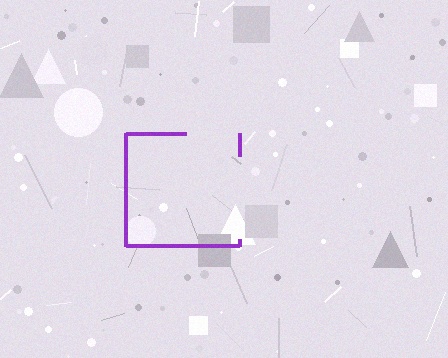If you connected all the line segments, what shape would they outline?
They would outline a square.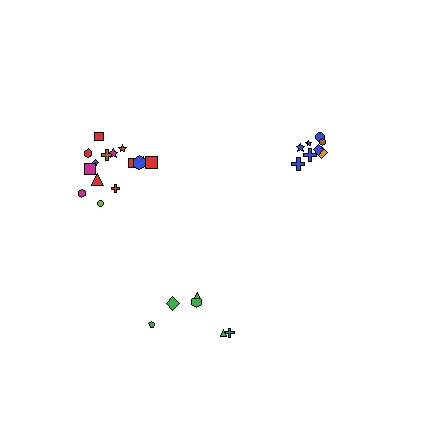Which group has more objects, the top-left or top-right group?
The top-left group.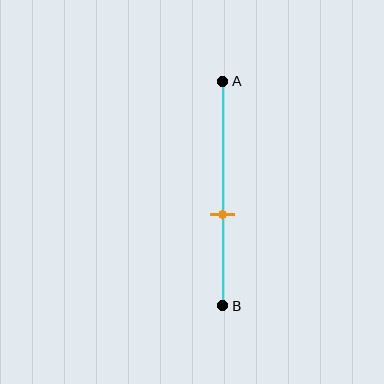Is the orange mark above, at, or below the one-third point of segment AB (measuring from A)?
The orange mark is below the one-third point of segment AB.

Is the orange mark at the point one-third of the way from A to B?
No, the mark is at about 60% from A, not at the 33% one-third point.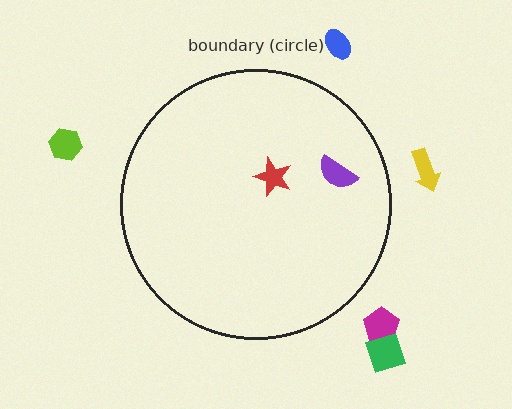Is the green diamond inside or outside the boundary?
Outside.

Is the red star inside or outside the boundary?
Inside.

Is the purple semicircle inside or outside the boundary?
Inside.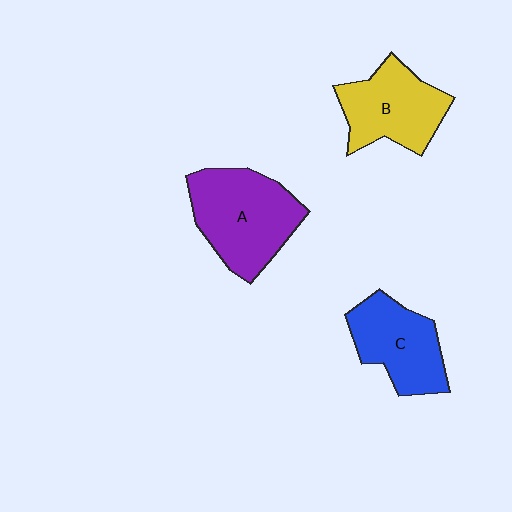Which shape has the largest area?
Shape A (purple).